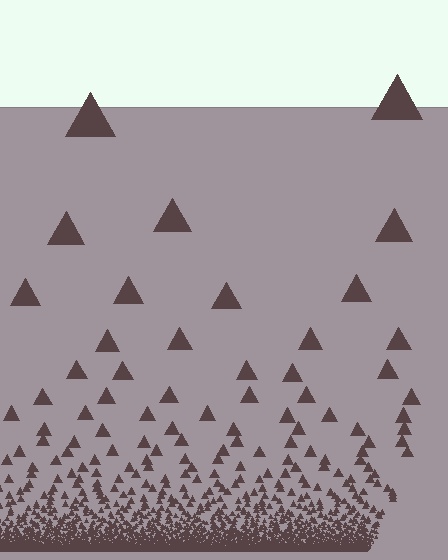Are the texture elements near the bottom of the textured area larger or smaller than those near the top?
Smaller. The gradient is inverted — elements near the bottom are smaller and denser.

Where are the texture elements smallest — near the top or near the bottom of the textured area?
Near the bottom.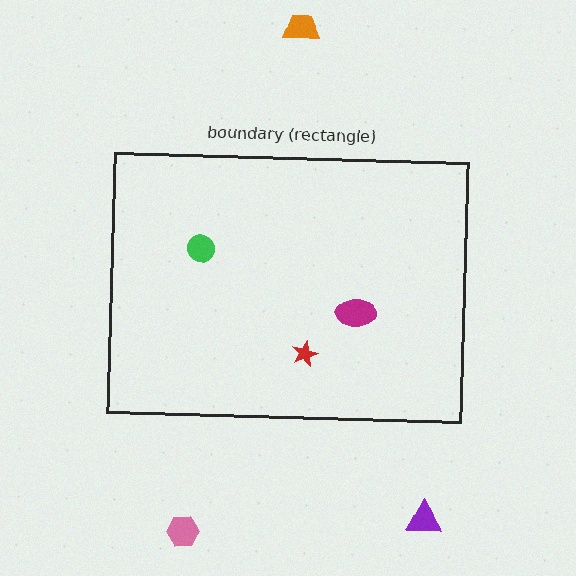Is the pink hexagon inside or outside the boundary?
Outside.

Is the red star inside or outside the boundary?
Inside.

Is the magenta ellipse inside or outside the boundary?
Inside.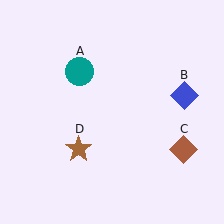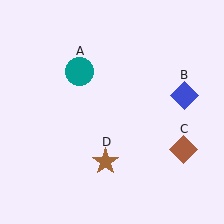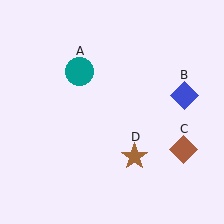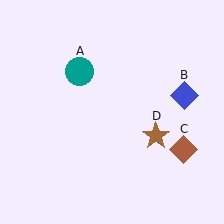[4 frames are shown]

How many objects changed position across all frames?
1 object changed position: brown star (object D).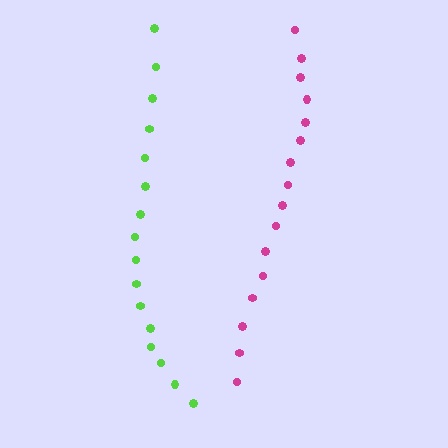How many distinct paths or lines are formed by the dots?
There are 2 distinct paths.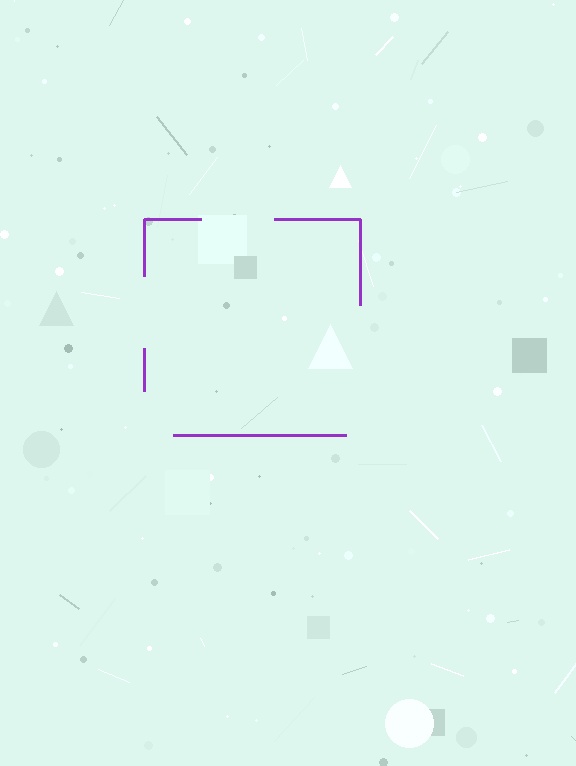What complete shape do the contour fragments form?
The contour fragments form a square.